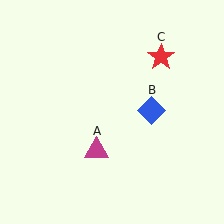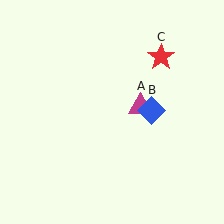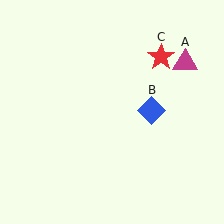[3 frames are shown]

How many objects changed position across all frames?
1 object changed position: magenta triangle (object A).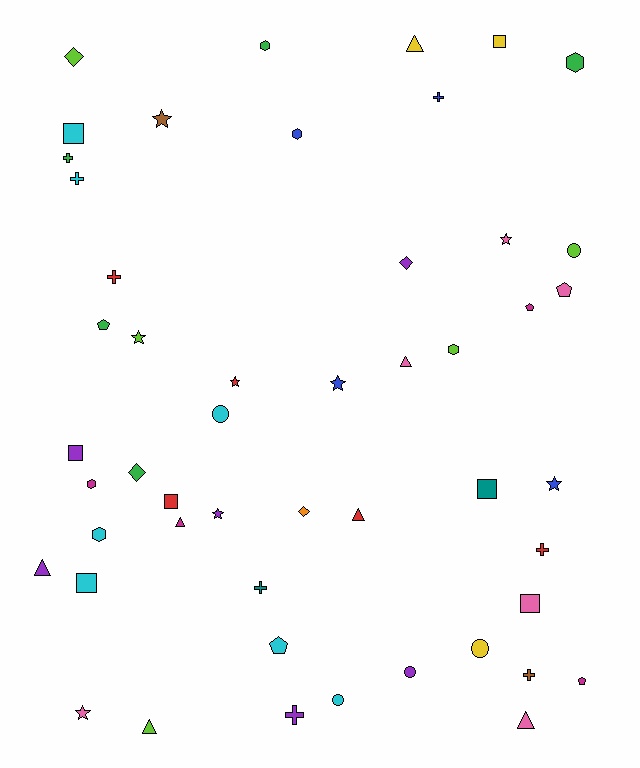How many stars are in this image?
There are 8 stars.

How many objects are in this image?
There are 50 objects.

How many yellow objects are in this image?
There are 3 yellow objects.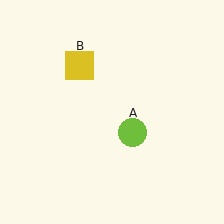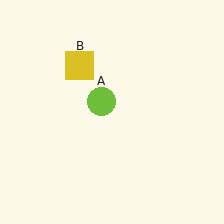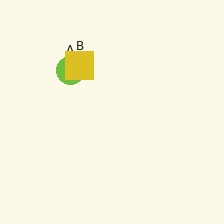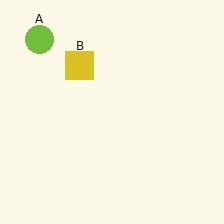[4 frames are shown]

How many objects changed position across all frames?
1 object changed position: lime circle (object A).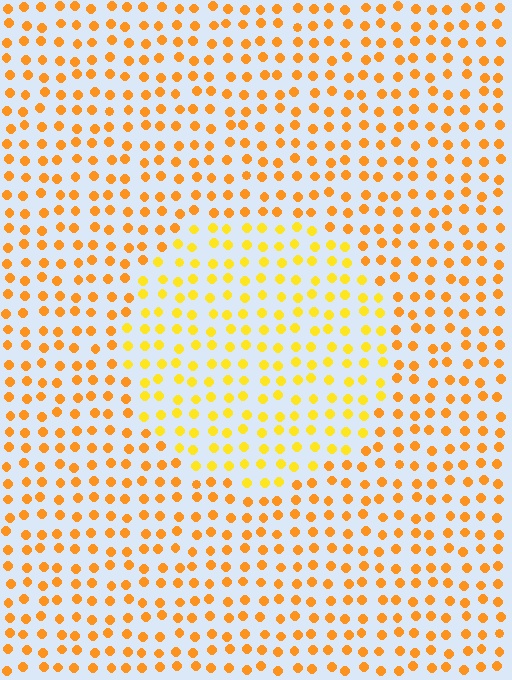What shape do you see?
I see a circle.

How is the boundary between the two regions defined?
The boundary is defined purely by a slight shift in hue (about 22 degrees). Spacing, size, and orientation are identical on both sides.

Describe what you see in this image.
The image is filled with small orange elements in a uniform arrangement. A circle-shaped region is visible where the elements are tinted to a slightly different hue, forming a subtle color boundary.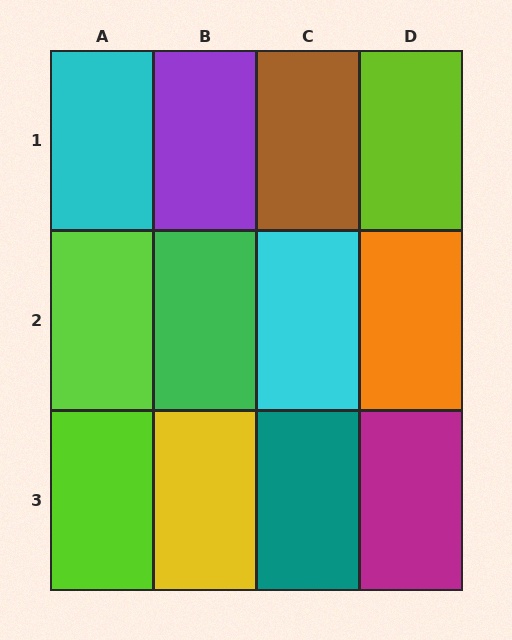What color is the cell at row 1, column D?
Lime.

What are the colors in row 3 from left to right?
Lime, yellow, teal, magenta.